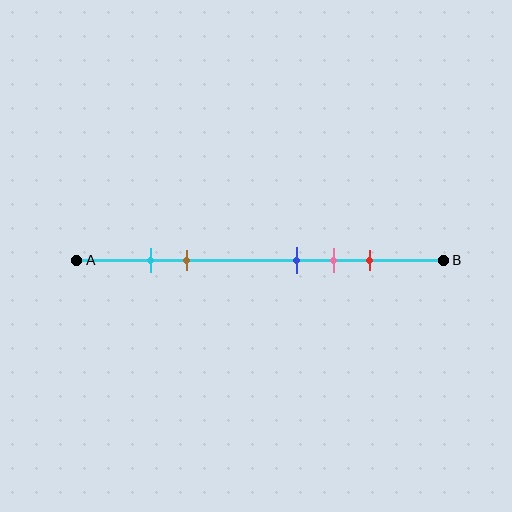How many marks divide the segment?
There are 5 marks dividing the segment.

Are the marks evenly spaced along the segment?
No, the marks are not evenly spaced.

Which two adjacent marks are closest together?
The cyan and brown marks are the closest adjacent pair.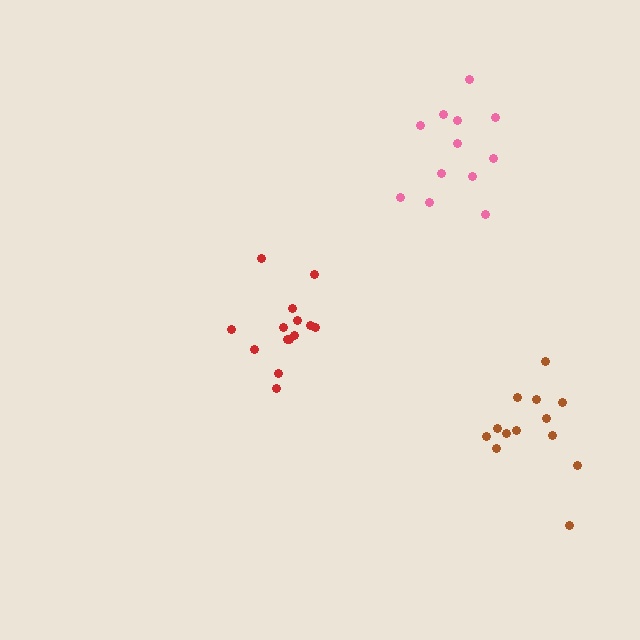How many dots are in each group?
Group 1: 12 dots, Group 2: 13 dots, Group 3: 14 dots (39 total).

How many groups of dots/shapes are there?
There are 3 groups.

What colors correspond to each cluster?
The clusters are colored: pink, brown, red.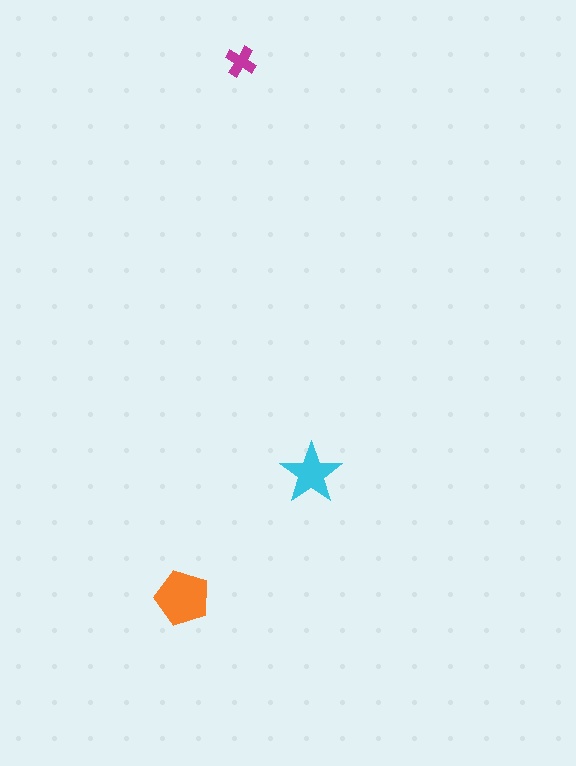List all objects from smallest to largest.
The magenta cross, the cyan star, the orange pentagon.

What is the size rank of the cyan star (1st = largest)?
2nd.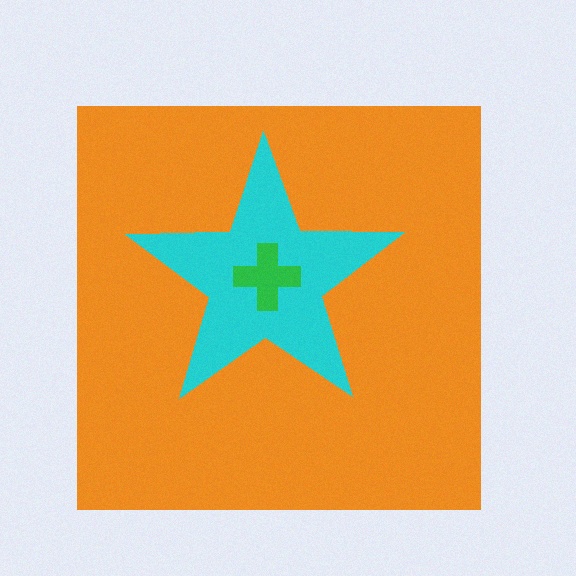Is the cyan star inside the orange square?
Yes.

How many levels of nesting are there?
3.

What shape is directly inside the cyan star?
The green cross.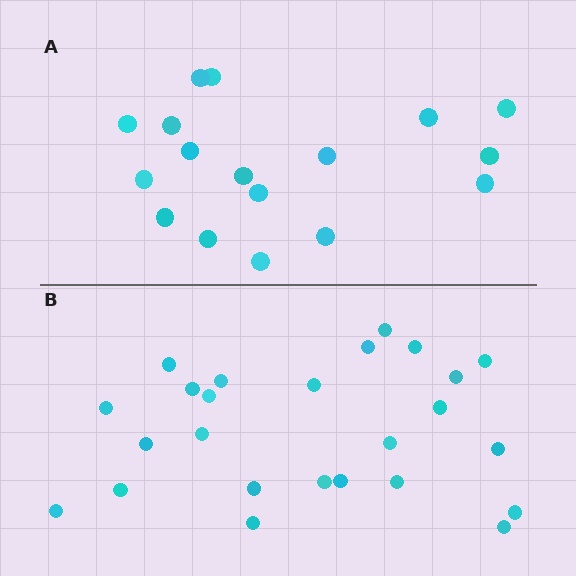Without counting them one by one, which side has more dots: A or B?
Region B (the bottom region) has more dots.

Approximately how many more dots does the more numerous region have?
Region B has roughly 8 or so more dots than region A.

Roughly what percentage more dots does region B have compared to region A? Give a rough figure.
About 45% more.